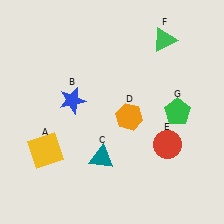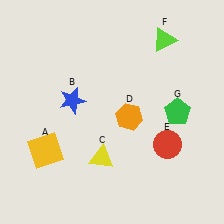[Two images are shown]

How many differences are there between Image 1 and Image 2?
There are 2 differences between the two images.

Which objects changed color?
C changed from teal to yellow. F changed from green to lime.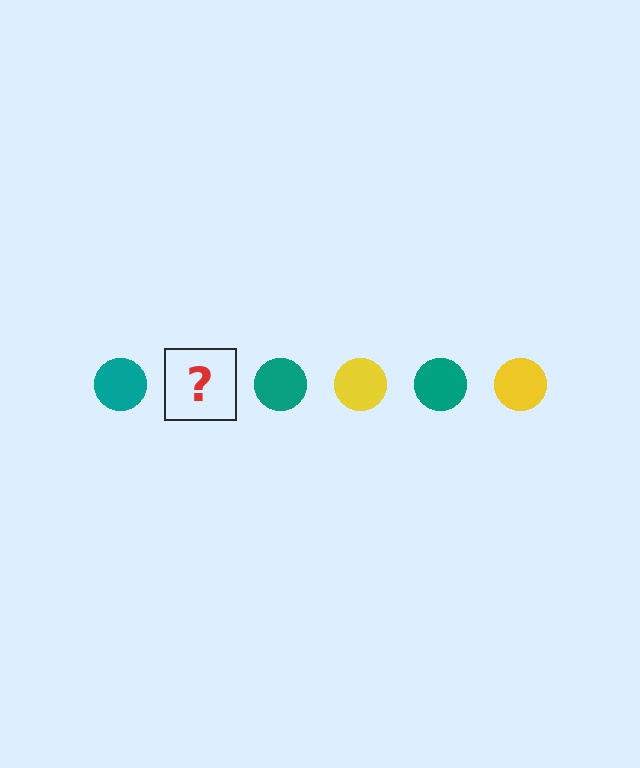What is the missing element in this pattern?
The missing element is a yellow circle.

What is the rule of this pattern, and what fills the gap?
The rule is that the pattern cycles through teal, yellow circles. The gap should be filled with a yellow circle.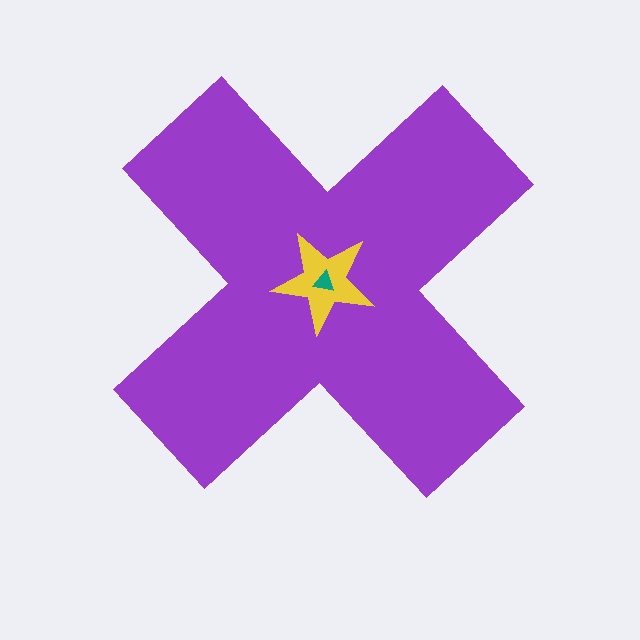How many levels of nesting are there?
3.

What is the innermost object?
The teal triangle.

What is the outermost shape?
The purple cross.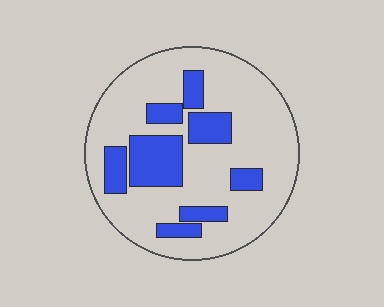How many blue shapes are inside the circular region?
8.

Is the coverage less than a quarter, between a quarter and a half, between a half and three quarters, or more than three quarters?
Between a quarter and a half.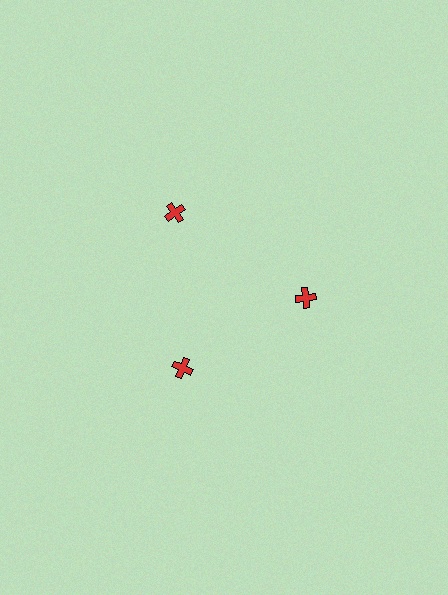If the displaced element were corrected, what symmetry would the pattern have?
It would have 3-fold rotational symmetry — the pattern would map onto itself every 120 degrees.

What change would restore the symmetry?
The symmetry would be restored by moving it inward, back onto the ring so that all 3 crosses sit at equal angles and equal distance from the center.